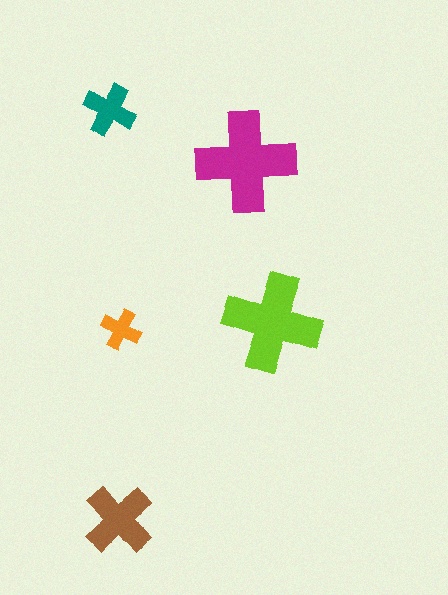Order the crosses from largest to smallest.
the magenta one, the lime one, the brown one, the teal one, the orange one.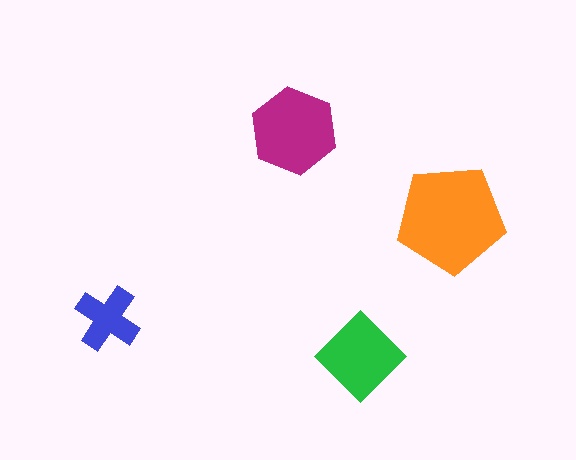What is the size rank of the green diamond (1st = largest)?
3rd.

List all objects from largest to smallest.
The orange pentagon, the magenta hexagon, the green diamond, the blue cross.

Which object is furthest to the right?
The orange pentagon is rightmost.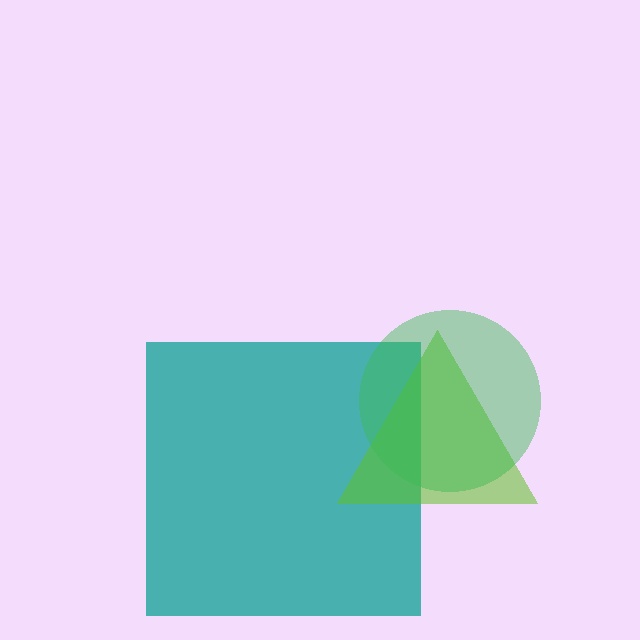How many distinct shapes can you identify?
There are 3 distinct shapes: a teal square, a lime triangle, a green circle.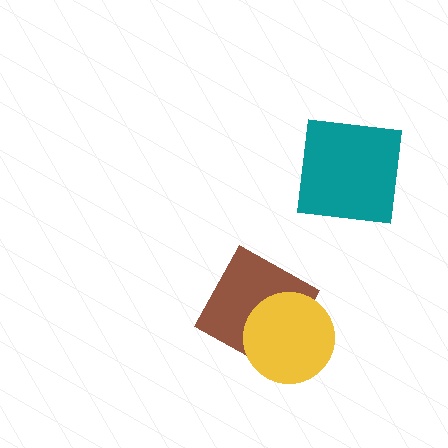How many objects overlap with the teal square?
0 objects overlap with the teal square.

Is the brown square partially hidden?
Yes, it is partially covered by another shape.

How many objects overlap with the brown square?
1 object overlaps with the brown square.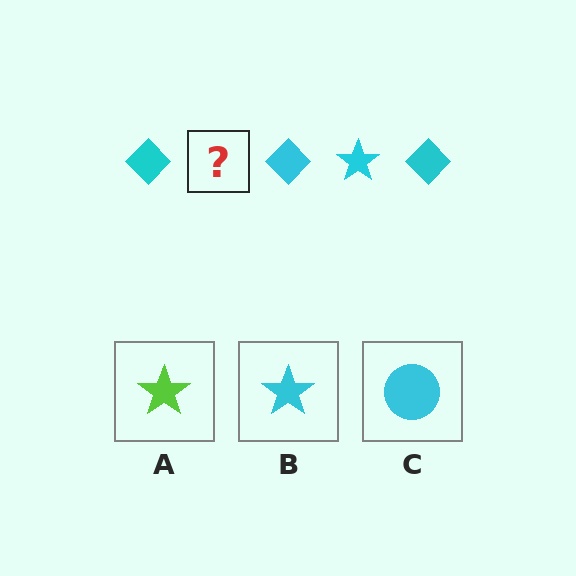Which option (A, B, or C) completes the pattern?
B.